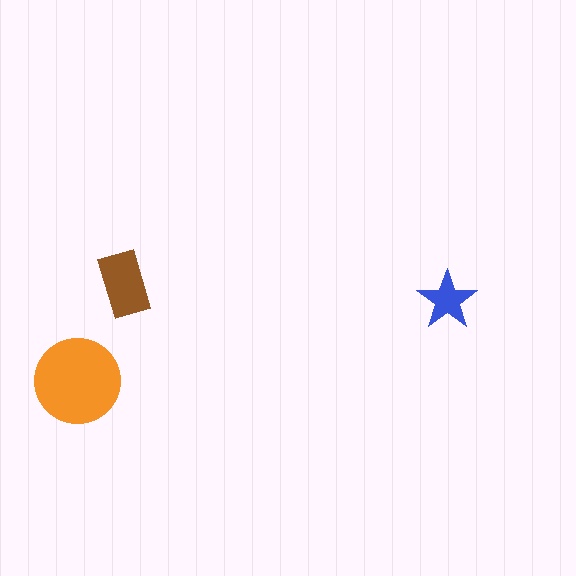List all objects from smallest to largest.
The blue star, the brown rectangle, the orange circle.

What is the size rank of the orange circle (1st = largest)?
1st.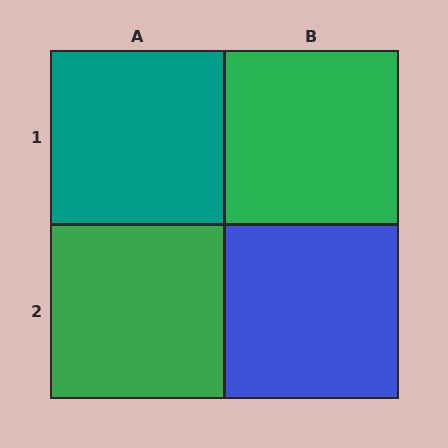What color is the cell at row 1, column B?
Green.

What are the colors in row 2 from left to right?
Green, blue.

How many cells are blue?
1 cell is blue.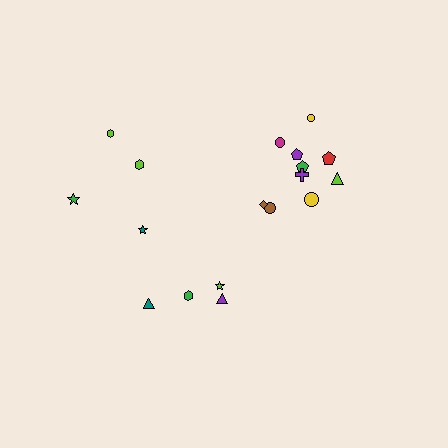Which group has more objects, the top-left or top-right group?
The top-right group.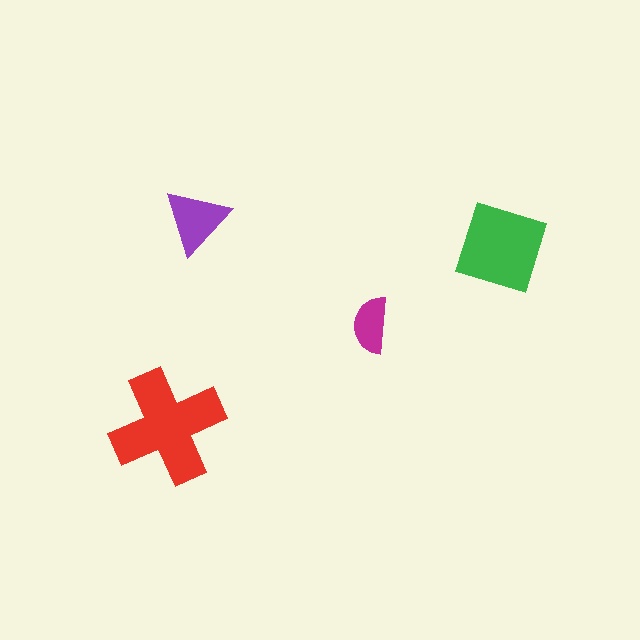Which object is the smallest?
The magenta semicircle.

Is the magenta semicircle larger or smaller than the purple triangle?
Smaller.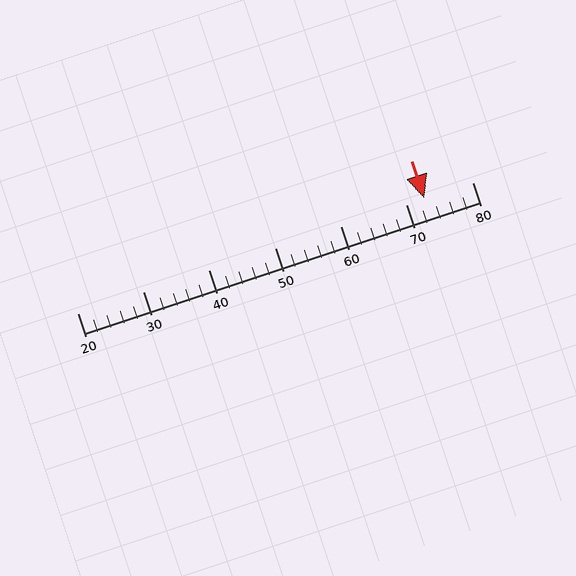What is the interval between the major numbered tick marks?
The major tick marks are spaced 10 units apart.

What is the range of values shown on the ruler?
The ruler shows values from 20 to 80.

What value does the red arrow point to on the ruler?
The red arrow points to approximately 73.